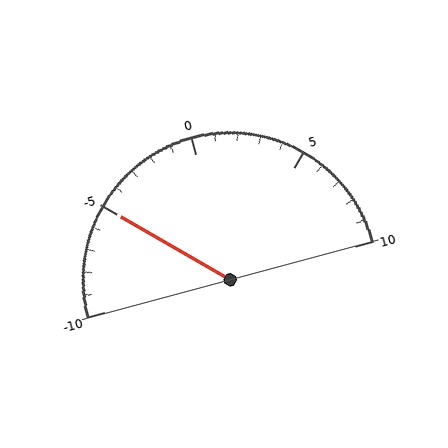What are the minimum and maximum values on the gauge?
The gauge ranges from -10 to 10.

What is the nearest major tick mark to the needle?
The nearest major tick mark is -5.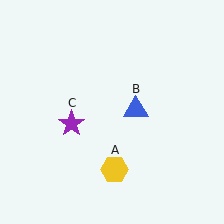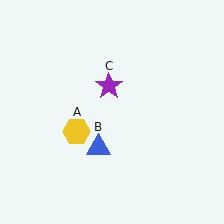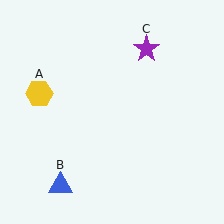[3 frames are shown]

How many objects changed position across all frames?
3 objects changed position: yellow hexagon (object A), blue triangle (object B), purple star (object C).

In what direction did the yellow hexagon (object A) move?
The yellow hexagon (object A) moved up and to the left.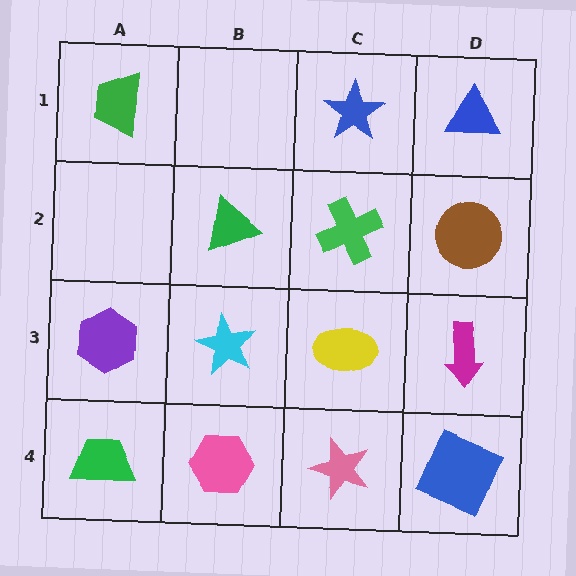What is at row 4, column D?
A blue square.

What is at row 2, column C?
A green cross.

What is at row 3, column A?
A purple hexagon.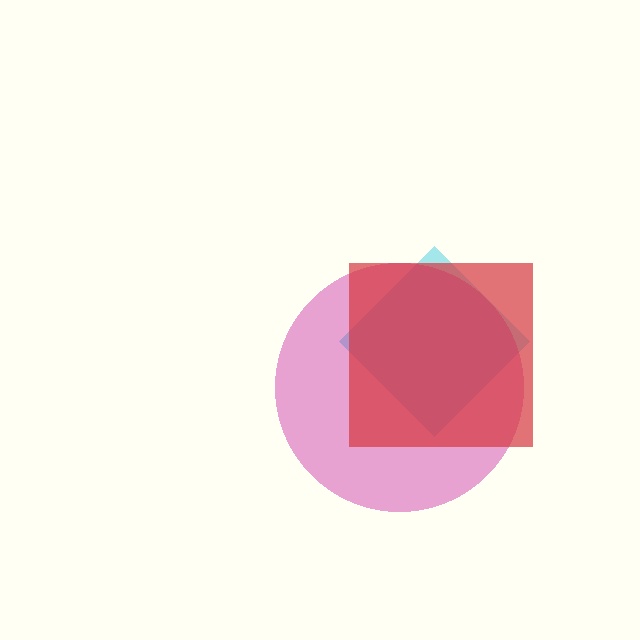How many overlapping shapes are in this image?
There are 3 overlapping shapes in the image.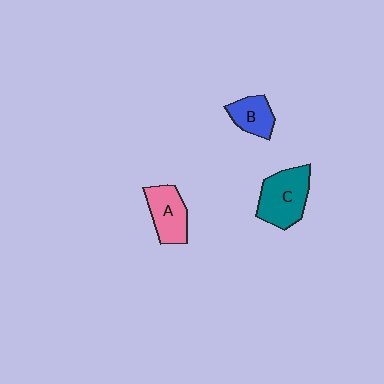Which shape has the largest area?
Shape C (teal).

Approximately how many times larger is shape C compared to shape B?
Approximately 1.7 times.